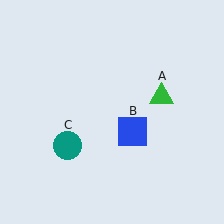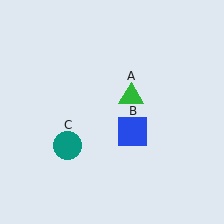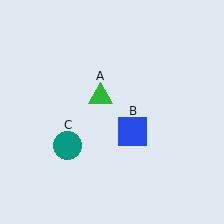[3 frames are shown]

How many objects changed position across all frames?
1 object changed position: green triangle (object A).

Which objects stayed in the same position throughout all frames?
Blue square (object B) and teal circle (object C) remained stationary.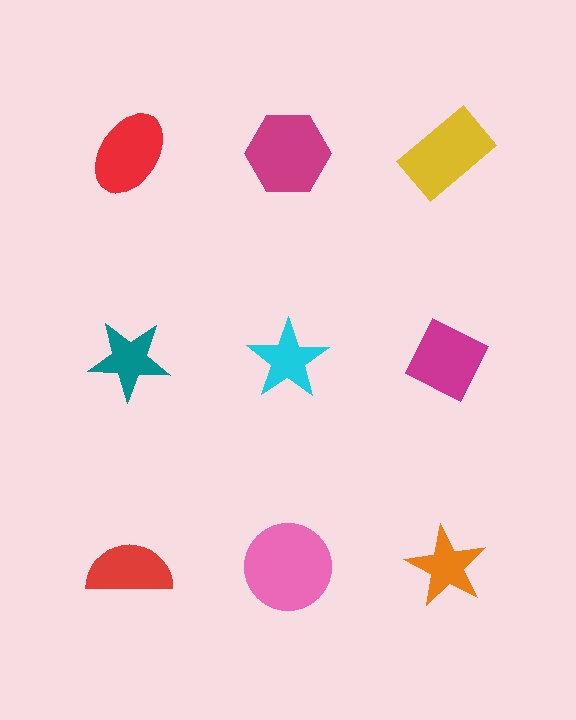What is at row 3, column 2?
A pink circle.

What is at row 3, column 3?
An orange star.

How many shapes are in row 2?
3 shapes.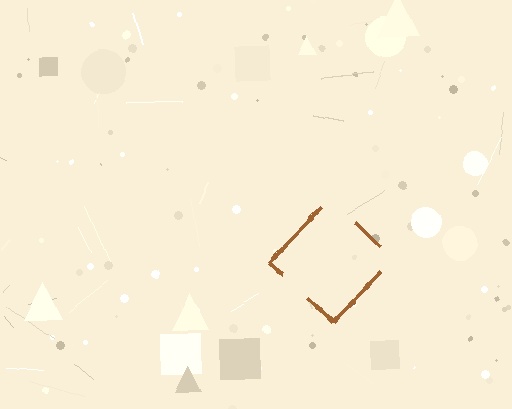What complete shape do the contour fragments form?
The contour fragments form a diamond.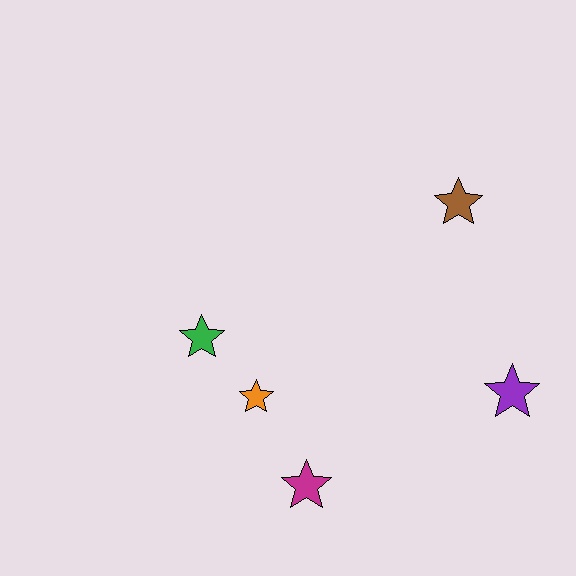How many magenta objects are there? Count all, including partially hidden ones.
There is 1 magenta object.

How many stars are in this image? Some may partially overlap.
There are 5 stars.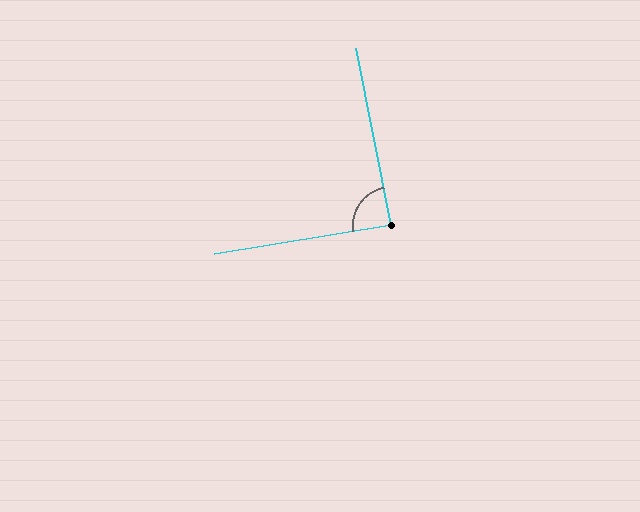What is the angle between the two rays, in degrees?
Approximately 88 degrees.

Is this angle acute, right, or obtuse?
It is approximately a right angle.